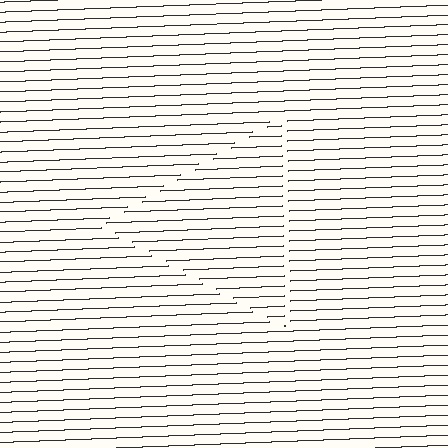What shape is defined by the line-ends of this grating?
An illusory triangle. The interior of the shape contains the same grating, shifted by half a period — the contour is defined by the phase discontinuity where line-ends from the inner and outer gratings abut.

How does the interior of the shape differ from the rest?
The interior of the shape contains the same grating, shifted by half a period — the contour is defined by the phase discontinuity where line-ends from the inner and outer gratings abut.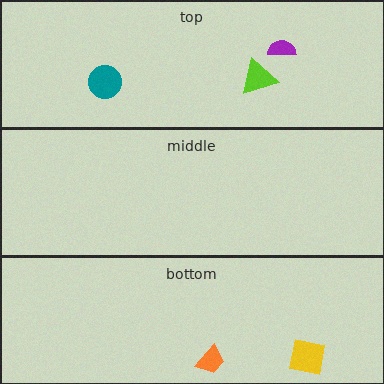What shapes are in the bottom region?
The orange trapezoid, the yellow square.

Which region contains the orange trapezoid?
The bottom region.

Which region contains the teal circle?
The top region.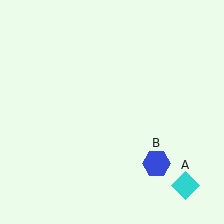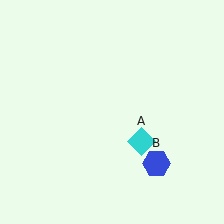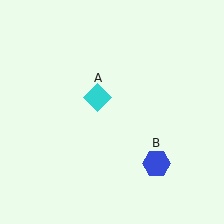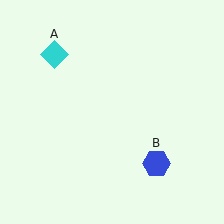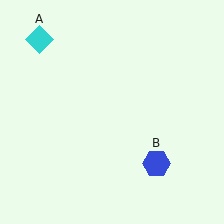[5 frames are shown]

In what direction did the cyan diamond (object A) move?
The cyan diamond (object A) moved up and to the left.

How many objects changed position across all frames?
1 object changed position: cyan diamond (object A).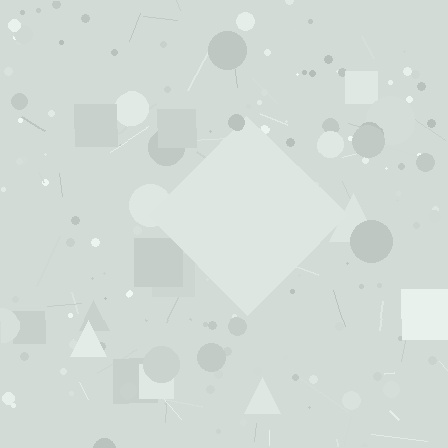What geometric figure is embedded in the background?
A diamond is embedded in the background.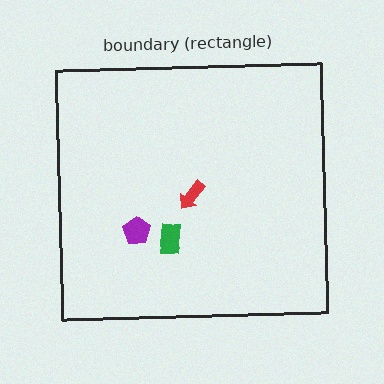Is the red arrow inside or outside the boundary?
Inside.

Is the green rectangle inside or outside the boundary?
Inside.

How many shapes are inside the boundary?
3 inside, 0 outside.